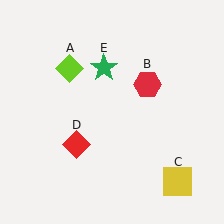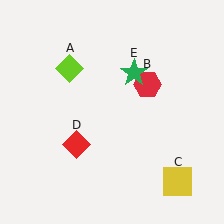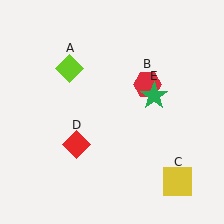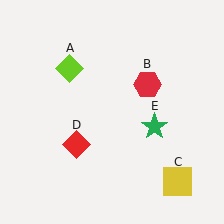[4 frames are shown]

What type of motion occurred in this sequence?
The green star (object E) rotated clockwise around the center of the scene.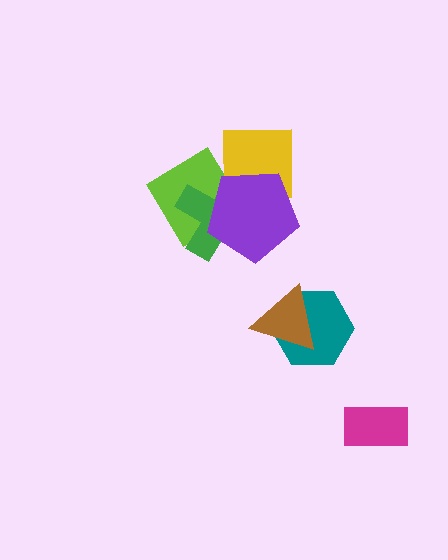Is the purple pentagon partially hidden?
No, no other shape covers it.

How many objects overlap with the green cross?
3 objects overlap with the green cross.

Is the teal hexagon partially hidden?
Yes, it is partially covered by another shape.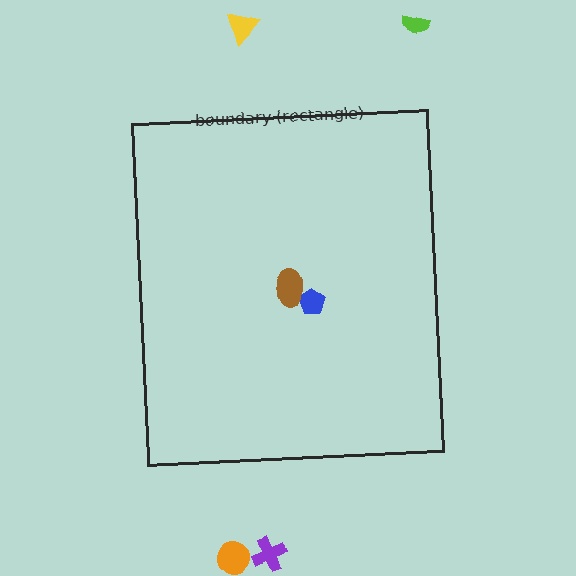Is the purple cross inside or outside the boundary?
Outside.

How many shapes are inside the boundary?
2 inside, 4 outside.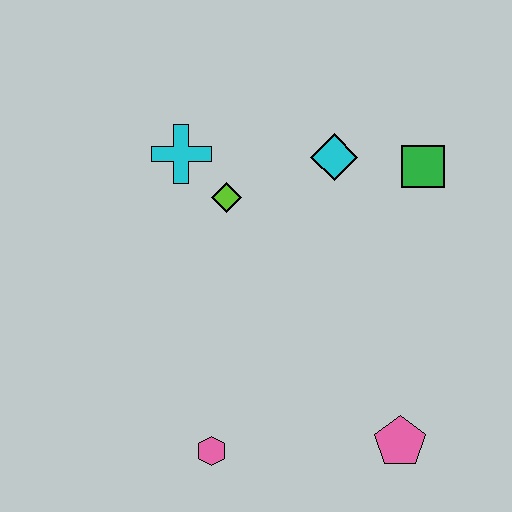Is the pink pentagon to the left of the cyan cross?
No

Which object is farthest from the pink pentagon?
The cyan cross is farthest from the pink pentagon.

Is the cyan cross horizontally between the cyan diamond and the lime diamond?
No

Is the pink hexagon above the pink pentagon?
No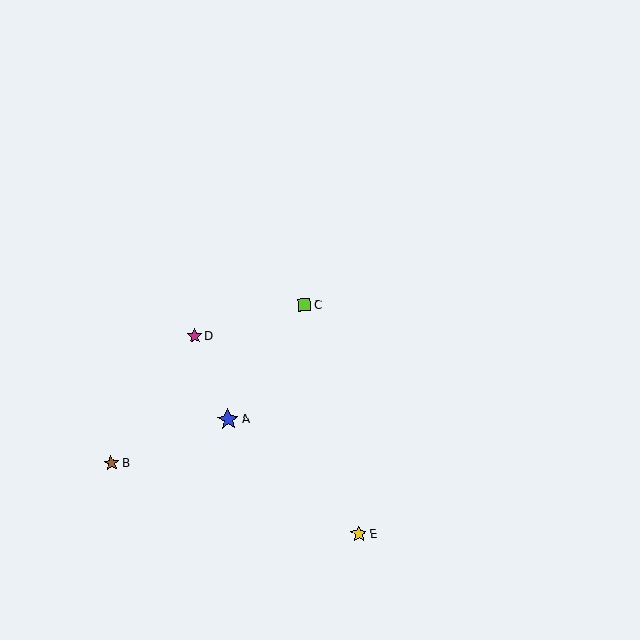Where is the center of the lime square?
The center of the lime square is at (304, 305).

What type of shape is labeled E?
Shape E is a yellow star.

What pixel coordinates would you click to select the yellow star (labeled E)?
Click at (359, 534) to select the yellow star E.